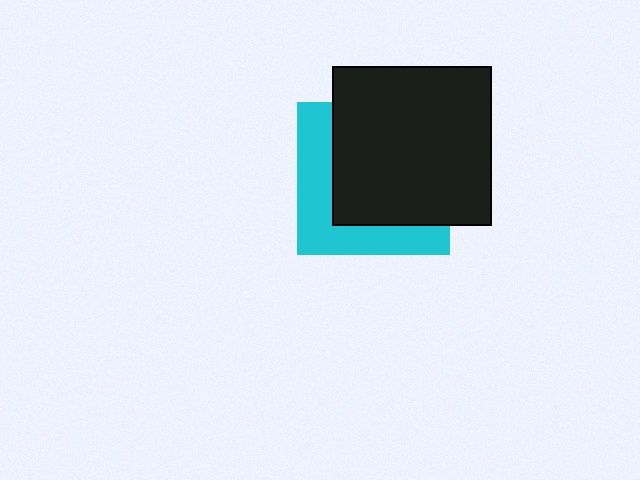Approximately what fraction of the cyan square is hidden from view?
Roughly 63% of the cyan square is hidden behind the black square.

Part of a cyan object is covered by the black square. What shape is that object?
It is a square.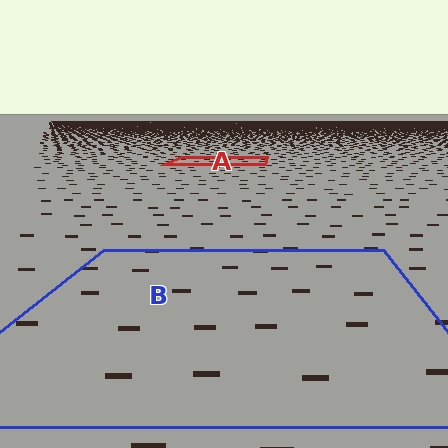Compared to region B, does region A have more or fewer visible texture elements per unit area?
Region A has more texture elements per unit area — they are packed more densely because it is farther away.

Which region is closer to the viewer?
Region B is closer. The texture elements there are larger and more spread out.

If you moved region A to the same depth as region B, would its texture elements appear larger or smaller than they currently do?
They would appear larger. At a closer depth, the same texture elements are projected at a bigger on-screen size.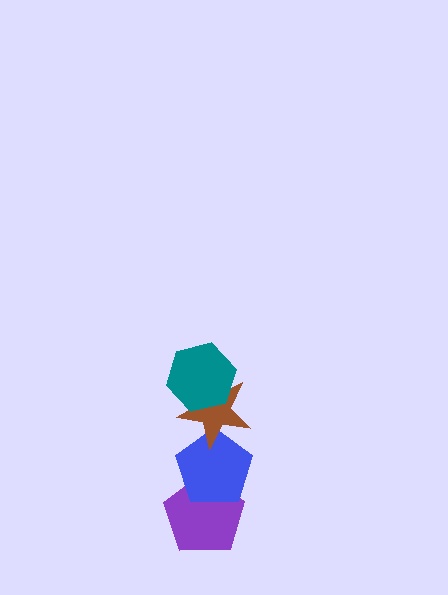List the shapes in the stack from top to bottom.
From top to bottom: the teal hexagon, the brown star, the blue pentagon, the purple pentagon.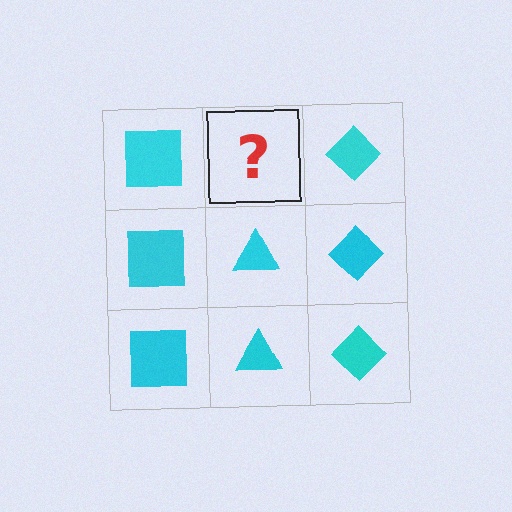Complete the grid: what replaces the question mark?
The question mark should be replaced with a cyan triangle.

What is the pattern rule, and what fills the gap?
The rule is that each column has a consistent shape. The gap should be filled with a cyan triangle.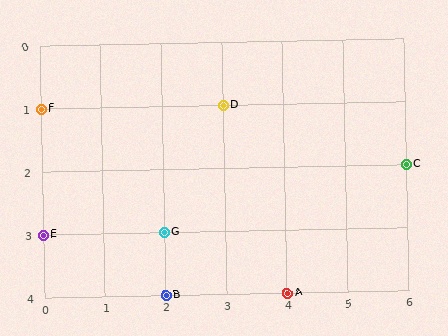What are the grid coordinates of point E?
Point E is at grid coordinates (0, 3).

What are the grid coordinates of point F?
Point F is at grid coordinates (0, 1).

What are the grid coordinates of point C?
Point C is at grid coordinates (6, 2).